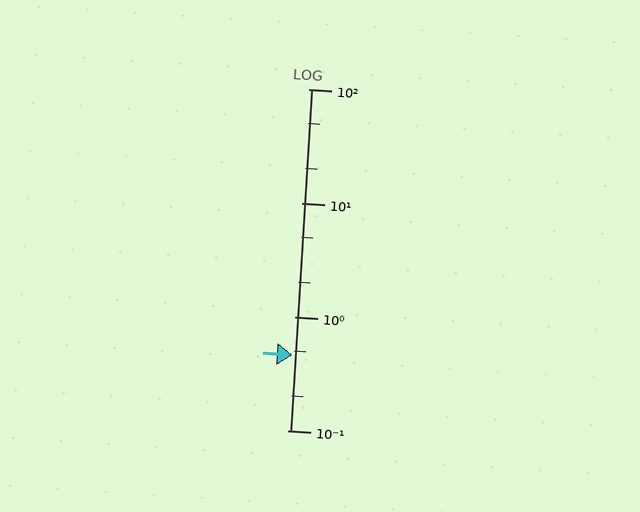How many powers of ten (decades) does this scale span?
The scale spans 3 decades, from 0.1 to 100.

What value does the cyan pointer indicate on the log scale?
The pointer indicates approximately 0.46.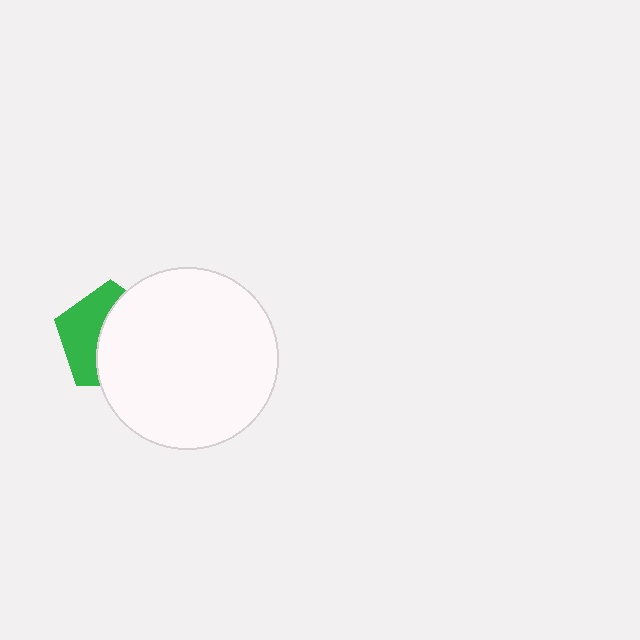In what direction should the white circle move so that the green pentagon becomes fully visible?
The white circle should move right. That is the shortest direction to clear the overlap and leave the green pentagon fully visible.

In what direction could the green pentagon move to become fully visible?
The green pentagon could move left. That would shift it out from behind the white circle entirely.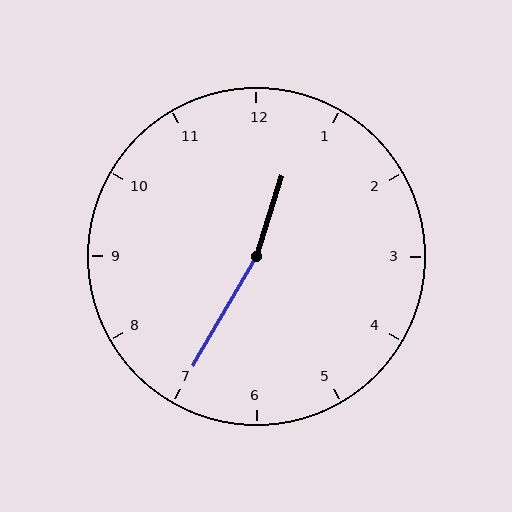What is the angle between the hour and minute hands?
Approximately 168 degrees.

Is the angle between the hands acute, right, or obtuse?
It is obtuse.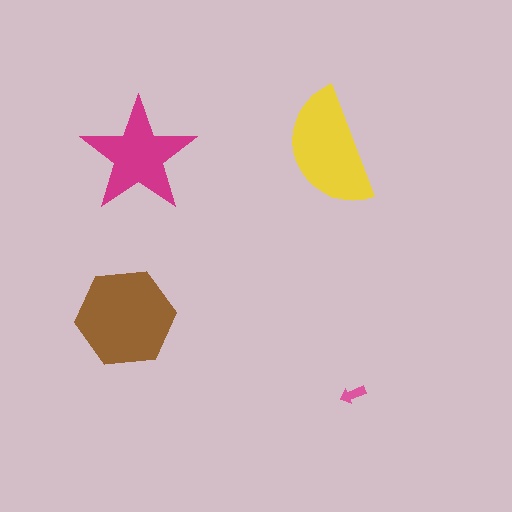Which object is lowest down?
The pink arrow is bottommost.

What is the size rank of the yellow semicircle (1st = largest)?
2nd.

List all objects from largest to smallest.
The brown hexagon, the yellow semicircle, the magenta star, the pink arrow.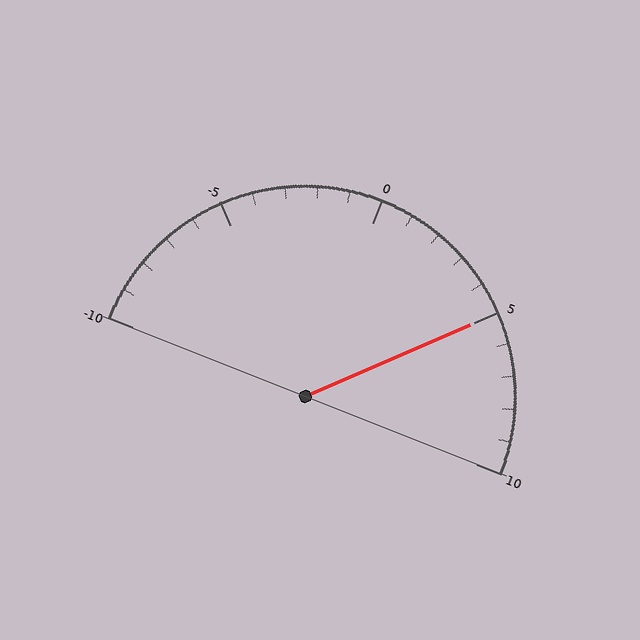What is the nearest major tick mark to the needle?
The nearest major tick mark is 5.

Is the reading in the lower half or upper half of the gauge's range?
The reading is in the upper half of the range (-10 to 10).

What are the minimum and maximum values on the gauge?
The gauge ranges from -10 to 10.